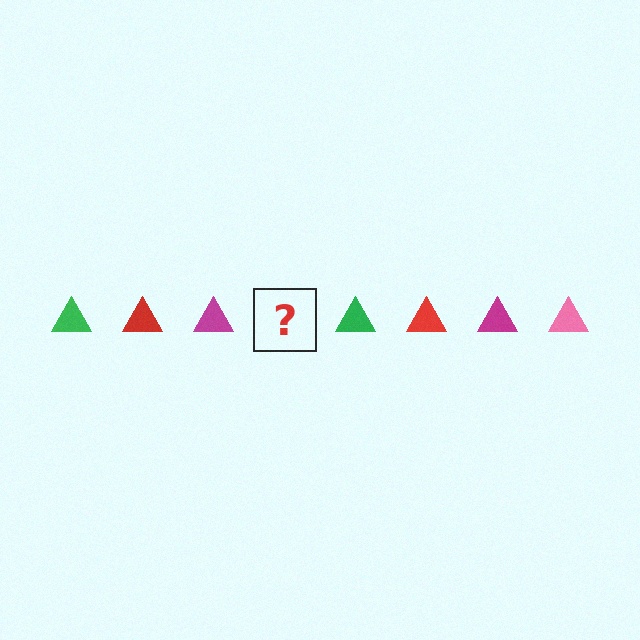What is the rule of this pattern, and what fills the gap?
The rule is that the pattern cycles through green, red, magenta, pink triangles. The gap should be filled with a pink triangle.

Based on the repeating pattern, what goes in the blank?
The blank should be a pink triangle.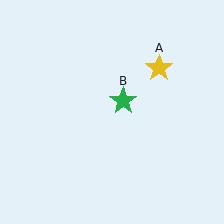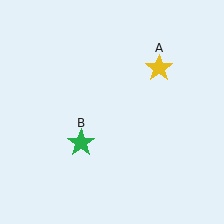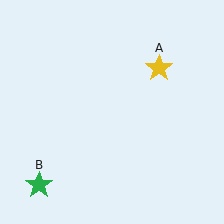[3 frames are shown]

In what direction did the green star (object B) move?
The green star (object B) moved down and to the left.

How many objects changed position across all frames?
1 object changed position: green star (object B).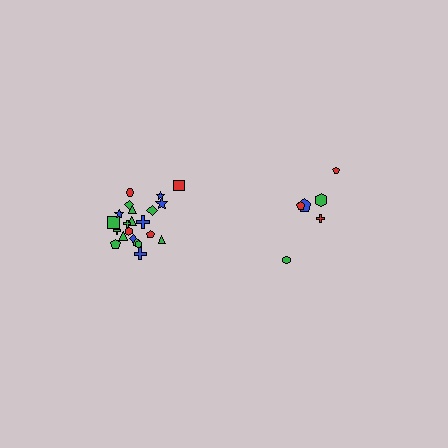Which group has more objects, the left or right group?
The left group.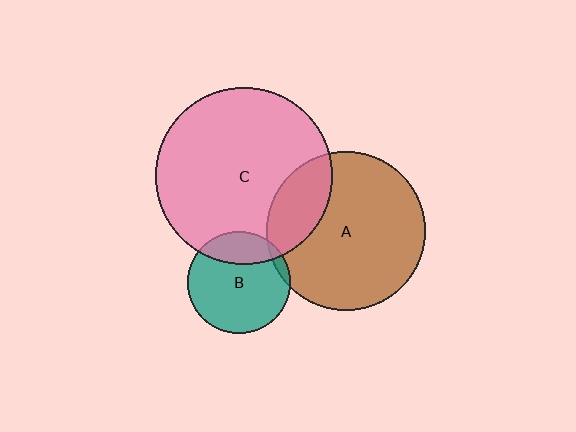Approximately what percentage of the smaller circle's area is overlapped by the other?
Approximately 25%.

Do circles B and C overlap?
Yes.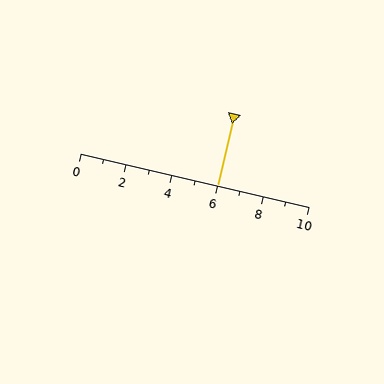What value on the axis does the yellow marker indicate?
The marker indicates approximately 6.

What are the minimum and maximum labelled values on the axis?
The axis runs from 0 to 10.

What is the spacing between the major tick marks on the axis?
The major ticks are spaced 2 apart.